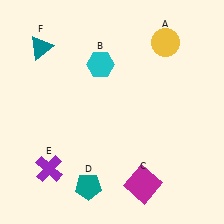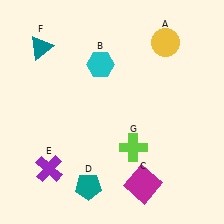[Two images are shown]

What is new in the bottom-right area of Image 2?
A lime cross (G) was added in the bottom-right area of Image 2.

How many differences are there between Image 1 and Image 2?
There is 1 difference between the two images.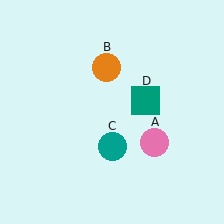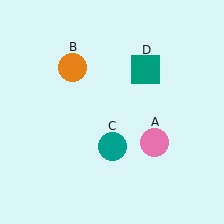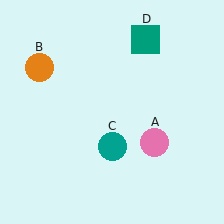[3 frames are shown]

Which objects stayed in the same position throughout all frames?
Pink circle (object A) and teal circle (object C) remained stationary.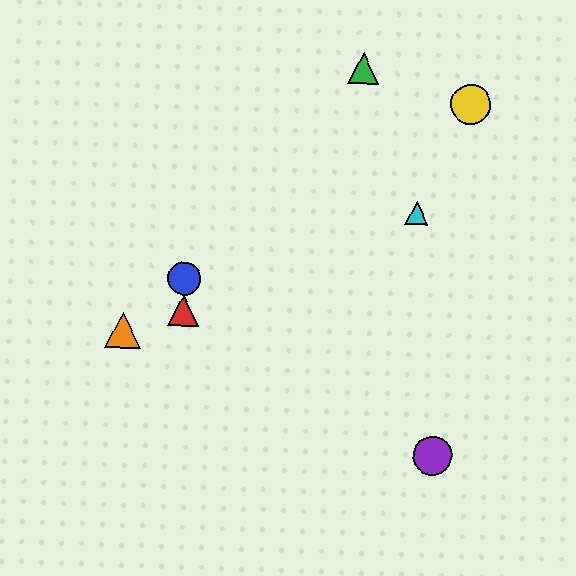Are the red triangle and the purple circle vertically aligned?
No, the red triangle is at x≈184 and the purple circle is at x≈433.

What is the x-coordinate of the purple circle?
The purple circle is at x≈433.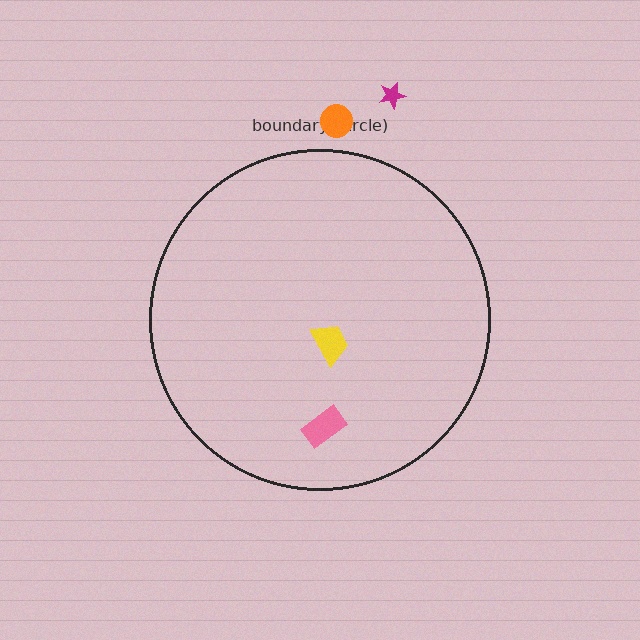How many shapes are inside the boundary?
2 inside, 2 outside.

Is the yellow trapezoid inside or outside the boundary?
Inside.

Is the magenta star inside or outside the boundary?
Outside.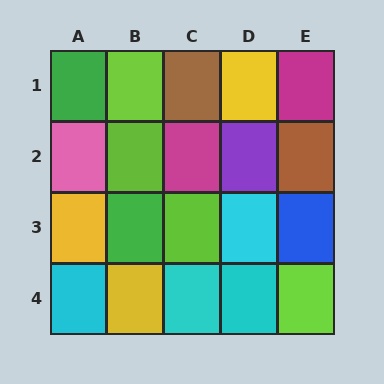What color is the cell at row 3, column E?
Blue.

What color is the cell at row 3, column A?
Yellow.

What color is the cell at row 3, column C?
Lime.